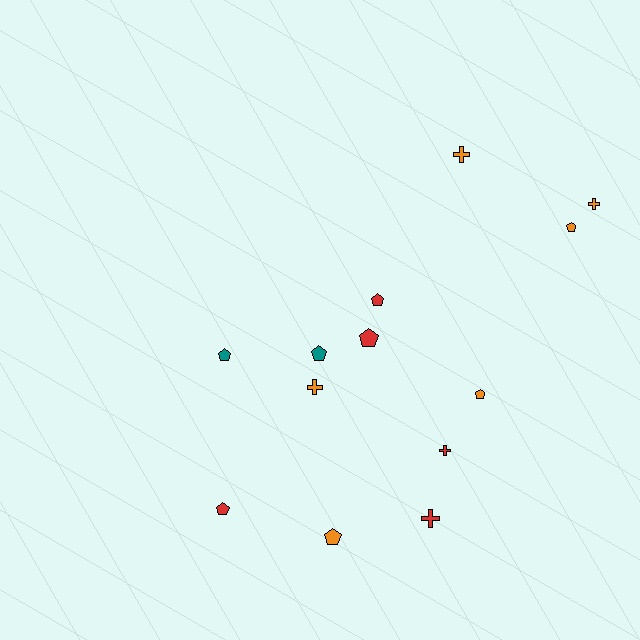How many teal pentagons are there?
There are 2 teal pentagons.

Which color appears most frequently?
Orange, with 6 objects.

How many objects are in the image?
There are 13 objects.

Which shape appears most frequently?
Pentagon, with 8 objects.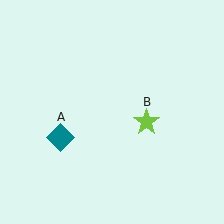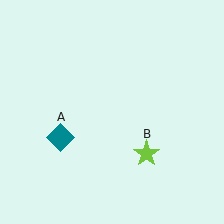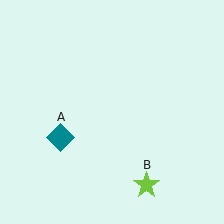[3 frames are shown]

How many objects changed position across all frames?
1 object changed position: lime star (object B).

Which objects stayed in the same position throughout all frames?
Teal diamond (object A) remained stationary.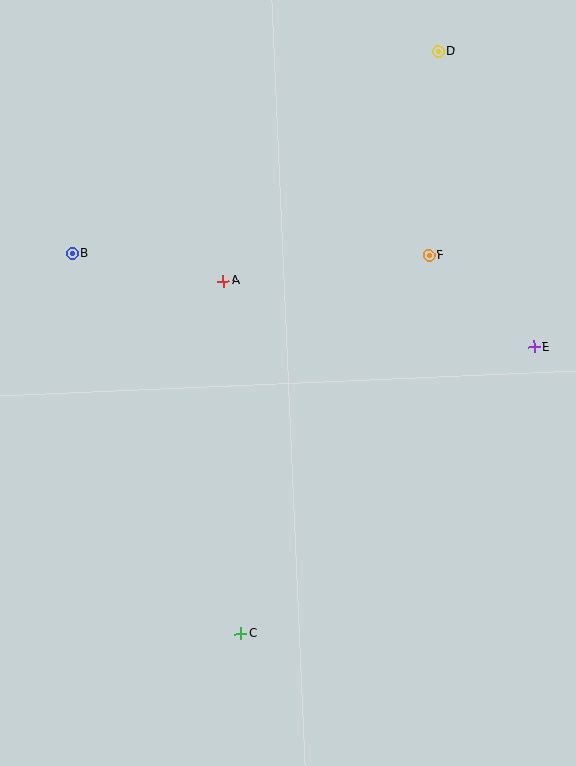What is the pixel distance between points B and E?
The distance between B and E is 471 pixels.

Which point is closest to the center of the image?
Point A at (223, 281) is closest to the center.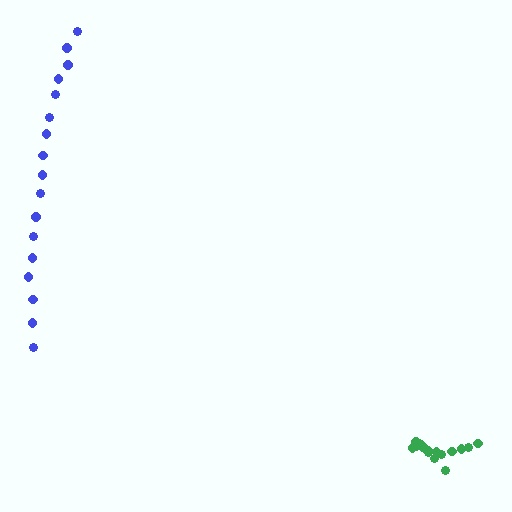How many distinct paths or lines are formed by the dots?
There are 2 distinct paths.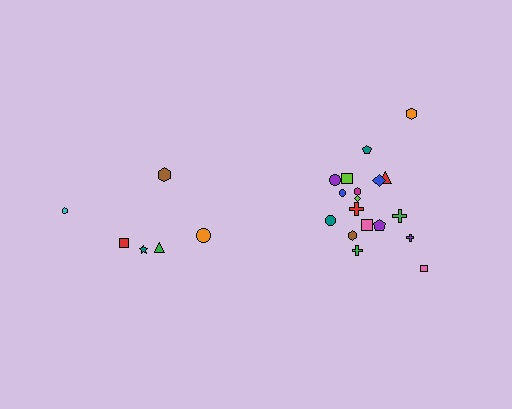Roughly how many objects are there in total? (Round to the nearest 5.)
Roughly 25 objects in total.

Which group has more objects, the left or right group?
The right group.